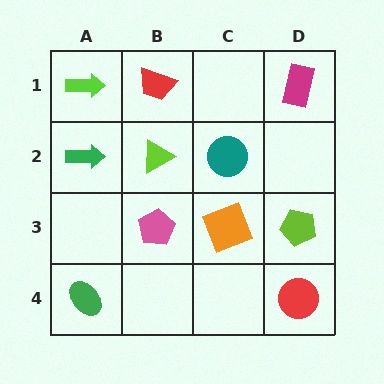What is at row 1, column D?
A magenta rectangle.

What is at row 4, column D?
A red circle.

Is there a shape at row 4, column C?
No, that cell is empty.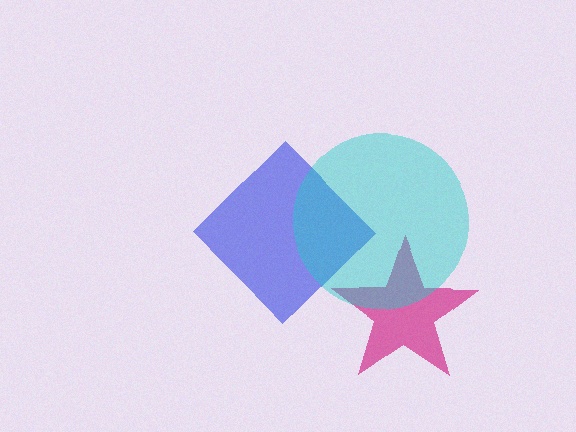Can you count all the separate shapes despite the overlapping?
Yes, there are 3 separate shapes.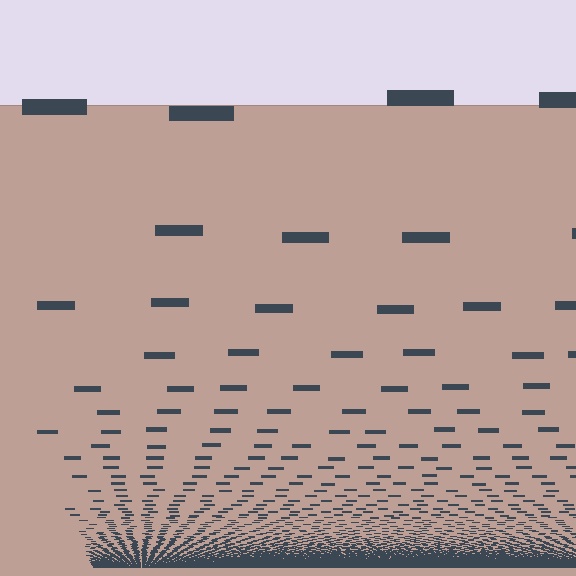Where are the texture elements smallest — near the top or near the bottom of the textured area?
Near the bottom.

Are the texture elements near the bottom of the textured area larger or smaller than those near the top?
Smaller. The gradient is inverted — elements near the bottom are smaller and denser.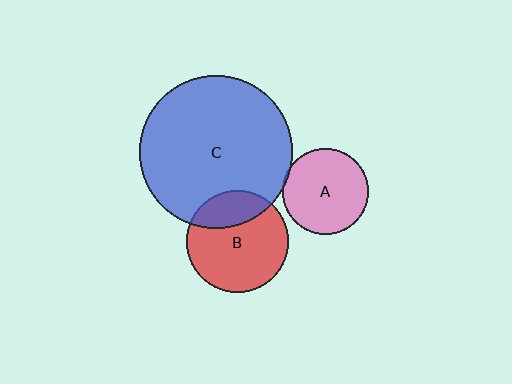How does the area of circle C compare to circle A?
Approximately 3.2 times.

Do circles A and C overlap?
Yes.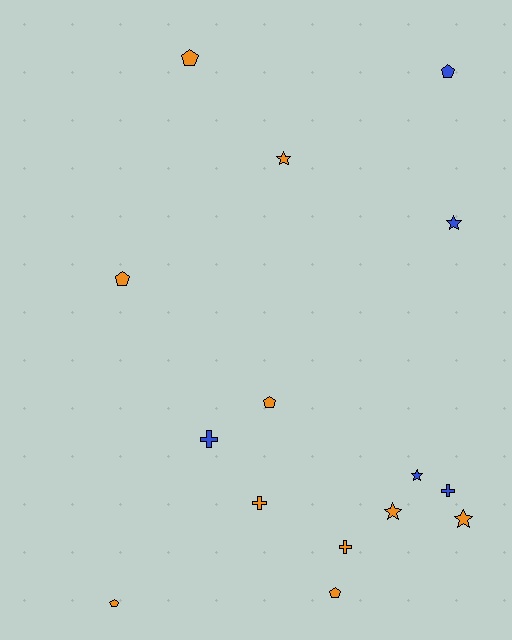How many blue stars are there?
There are 2 blue stars.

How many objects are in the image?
There are 15 objects.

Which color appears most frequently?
Orange, with 10 objects.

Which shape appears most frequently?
Pentagon, with 6 objects.